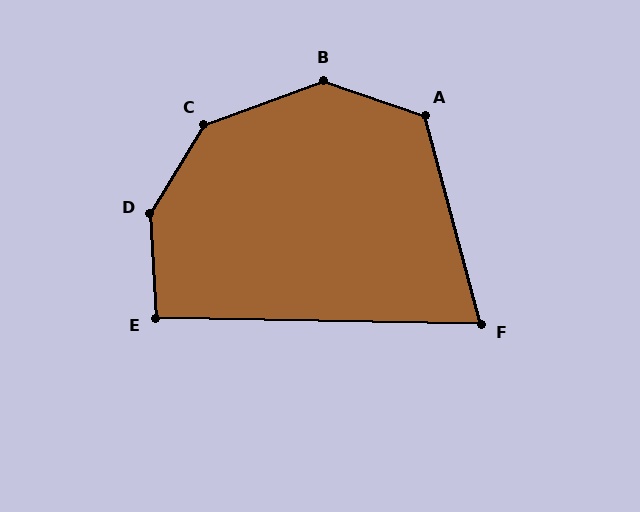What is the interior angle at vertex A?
Approximately 124 degrees (obtuse).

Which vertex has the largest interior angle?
D, at approximately 145 degrees.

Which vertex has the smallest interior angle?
F, at approximately 74 degrees.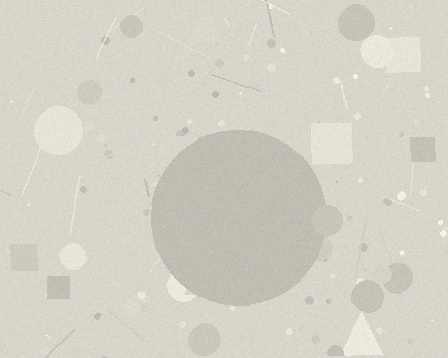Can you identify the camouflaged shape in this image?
The camouflaged shape is a circle.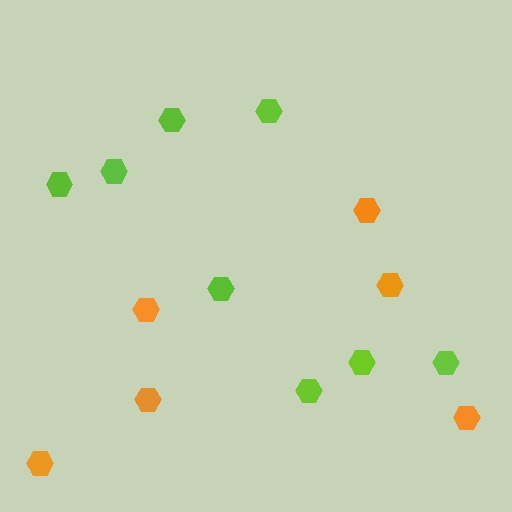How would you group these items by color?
There are 2 groups: one group of orange hexagons (6) and one group of lime hexagons (8).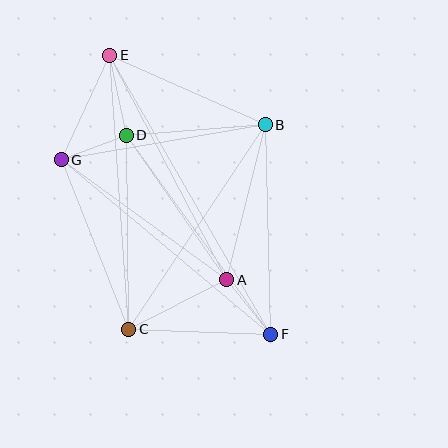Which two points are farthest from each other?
Points E and F are farthest from each other.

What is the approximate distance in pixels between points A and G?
The distance between A and G is approximately 204 pixels.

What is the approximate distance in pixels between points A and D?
The distance between A and D is approximately 176 pixels.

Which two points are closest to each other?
Points D and G are closest to each other.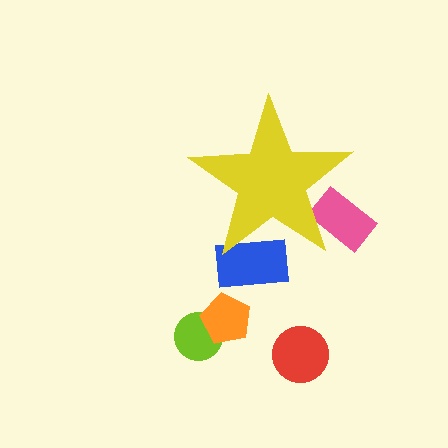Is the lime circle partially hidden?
No, the lime circle is fully visible.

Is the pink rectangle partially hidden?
Yes, the pink rectangle is partially hidden behind the yellow star.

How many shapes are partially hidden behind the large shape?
2 shapes are partially hidden.